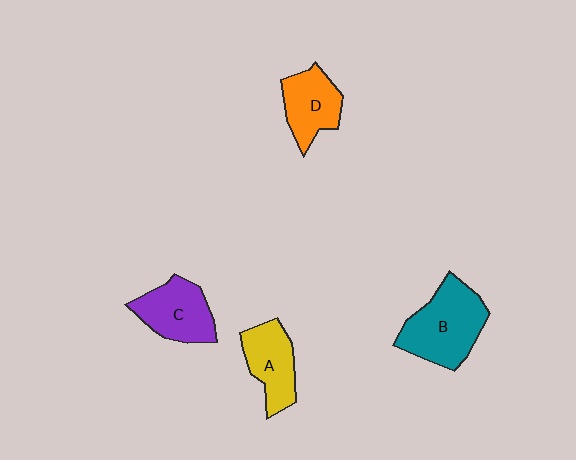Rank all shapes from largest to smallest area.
From largest to smallest: B (teal), C (purple), A (yellow), D (orange).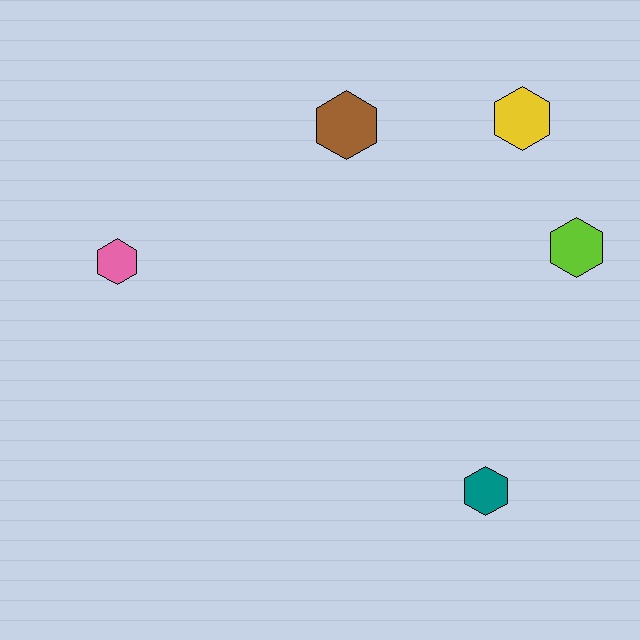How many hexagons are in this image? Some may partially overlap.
There are 5 hexagons.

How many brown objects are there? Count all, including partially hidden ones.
There is 1 brown object.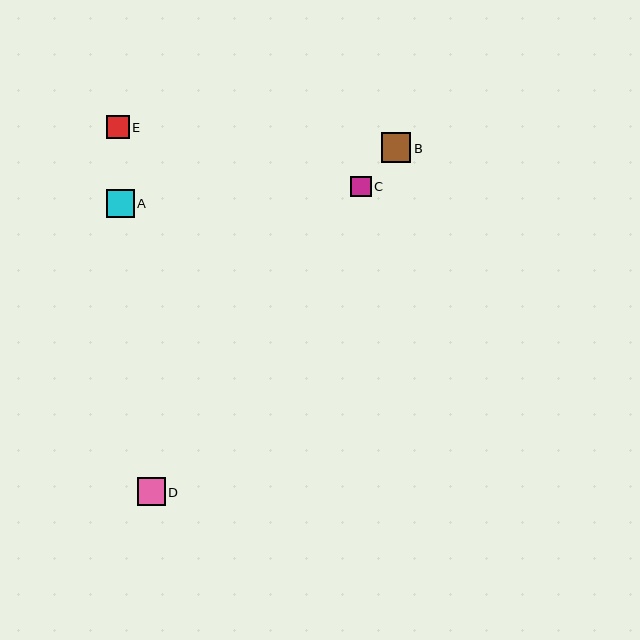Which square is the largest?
Square B is the largest with a size of approximately 29 pixels.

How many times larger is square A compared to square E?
Square A is approximately 1.2 times the size of square E.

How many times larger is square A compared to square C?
Square A is approximately 1.4 times the size of square C.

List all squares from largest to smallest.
From largest to smallest: B, A, D, E, C.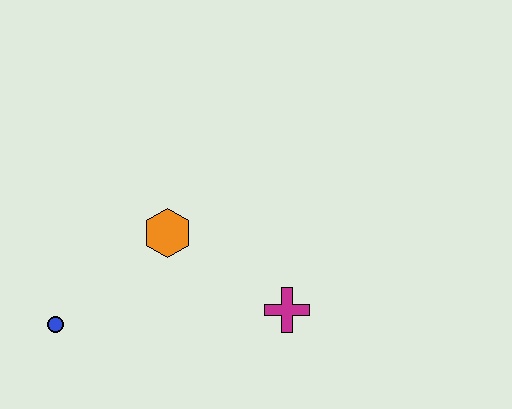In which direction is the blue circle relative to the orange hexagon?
The blue circle is to the left of the orange hexagon.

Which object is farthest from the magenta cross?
The blue circle is farthest from the magenta cross.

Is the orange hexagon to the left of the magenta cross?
Yes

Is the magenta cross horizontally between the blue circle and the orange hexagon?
No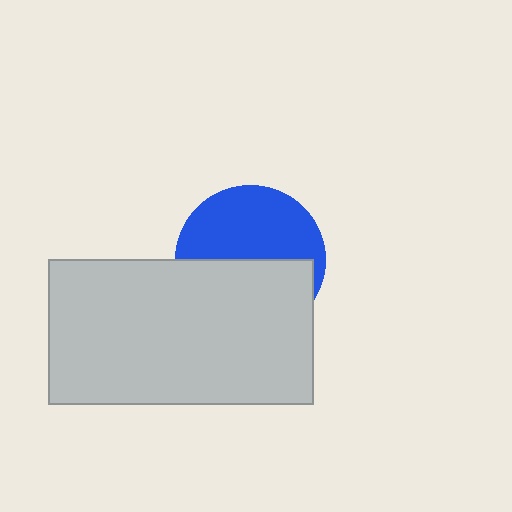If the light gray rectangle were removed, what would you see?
You would see the complete blue circle.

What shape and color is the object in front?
The object in front is a light gray rectangle.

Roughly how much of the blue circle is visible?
About half of it is visible (roughly 52%).